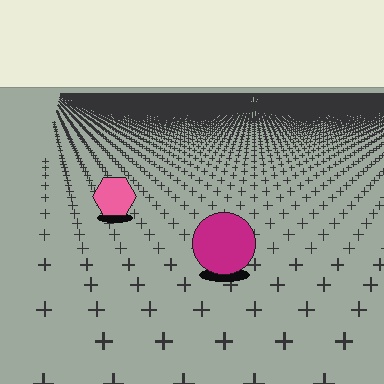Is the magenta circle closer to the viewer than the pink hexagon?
Yes. The magenta circle is closer — you can tell from the texture gradient: the ground texture is coarser near it.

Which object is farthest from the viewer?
The pink hexagon is farthest from the viewer. It appears smaller and the ground texture around it is denser.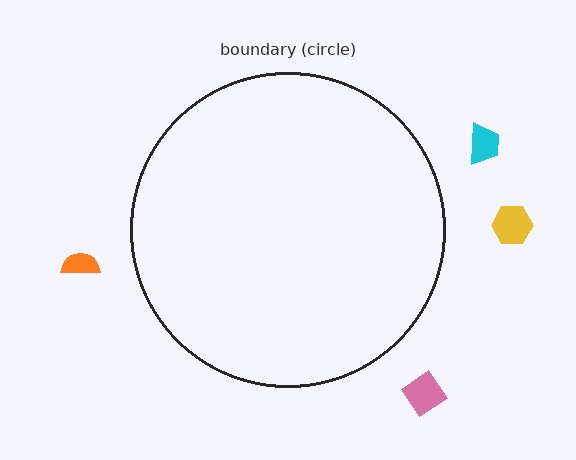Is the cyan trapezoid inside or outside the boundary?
Outside.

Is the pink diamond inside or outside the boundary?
Outside.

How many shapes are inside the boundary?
0 inside, 4 outside.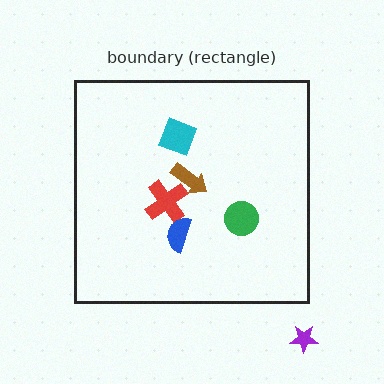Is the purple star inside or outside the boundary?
Outside.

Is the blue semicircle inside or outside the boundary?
Inside.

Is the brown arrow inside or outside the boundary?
Inside.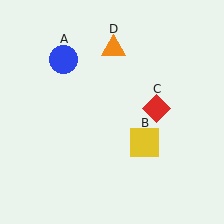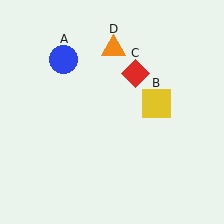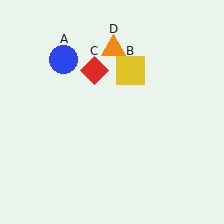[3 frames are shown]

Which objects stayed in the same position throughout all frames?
Blue circle (object A) and orange triangle (object D) remained stationary.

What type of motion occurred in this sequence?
The yellow square (object B), red diamond (object C) rotated counterclockwise around the center of the scene.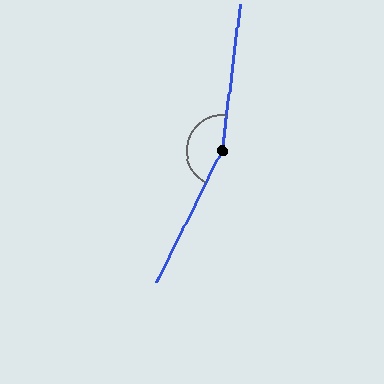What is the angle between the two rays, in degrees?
Approximately 161 degrees.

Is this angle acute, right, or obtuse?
It is obtuse.